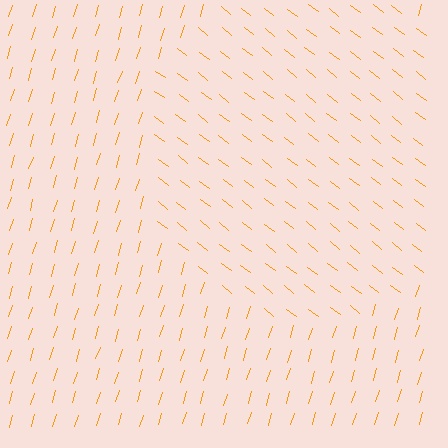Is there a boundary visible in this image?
Yes, there is a texture boundary formed by a change in line orientation.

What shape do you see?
I see a circle.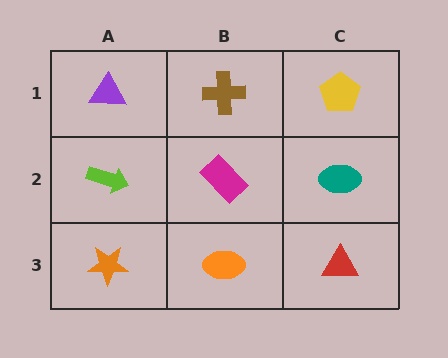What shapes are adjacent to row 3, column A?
A lime arrow (row 2, column A), an orange ellipse (row 3, column B).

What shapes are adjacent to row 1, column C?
A teal ellipse (row 2, column C), a brown cross (row 1, column B).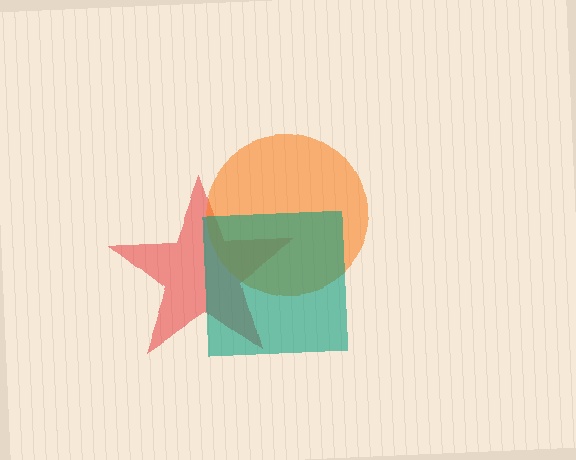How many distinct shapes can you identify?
There are 3 distinct shapes: a red star, an orange circle, a teal square.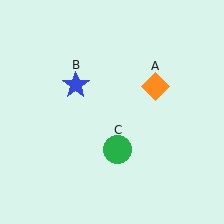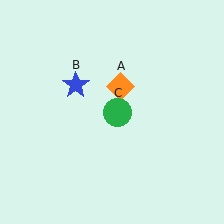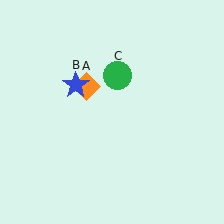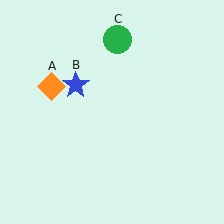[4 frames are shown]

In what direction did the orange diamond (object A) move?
The orange diamond (object A) moved left.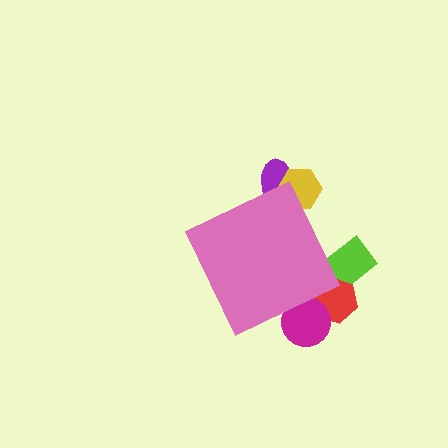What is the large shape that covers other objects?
A pink diamond.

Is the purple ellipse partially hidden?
Yes, the purple ellipse is partially hidden behind the pink diamond.